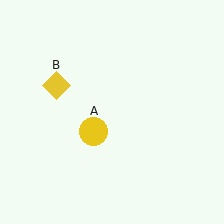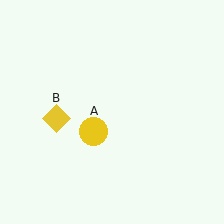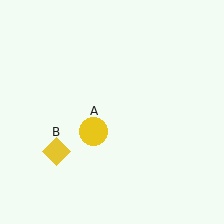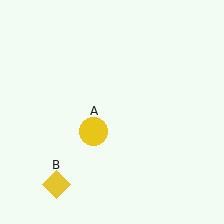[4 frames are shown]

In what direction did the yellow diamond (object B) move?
The yellow diamond (object B) moved down.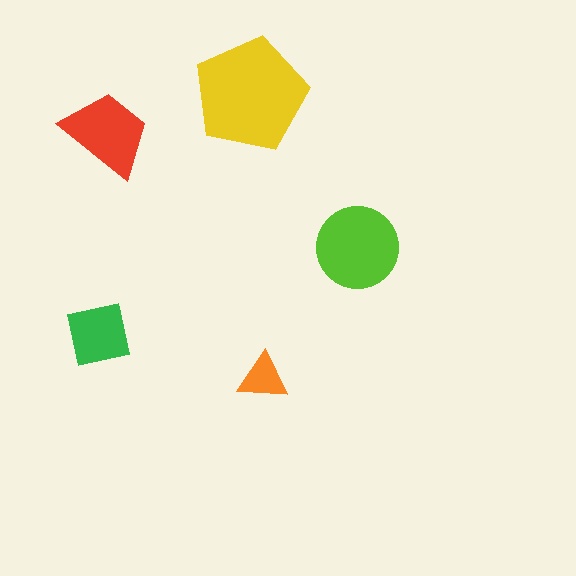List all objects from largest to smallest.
The yellow pentagon, the lime circle, the red trapezoid, the green square, the orange triangle.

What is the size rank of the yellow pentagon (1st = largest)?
1st.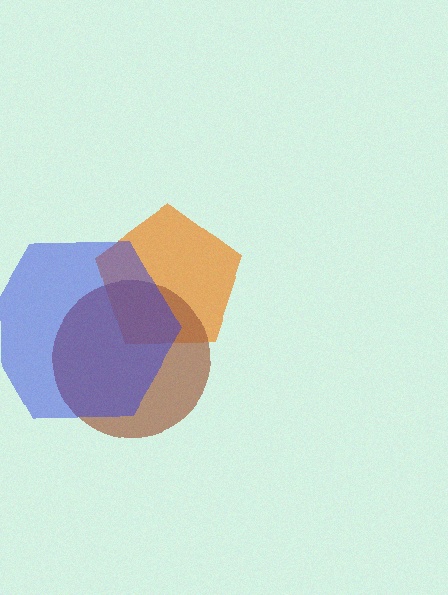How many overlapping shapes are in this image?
There are 3 overlapping shapes in the image.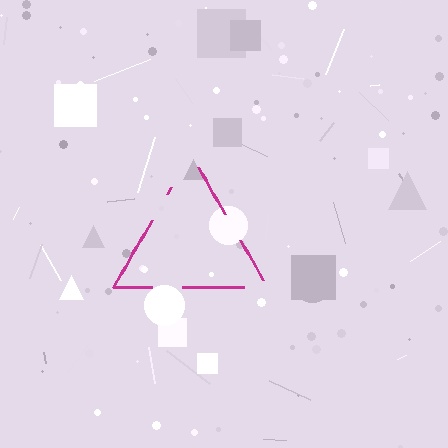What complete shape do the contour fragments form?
The contour fragments form a triangle.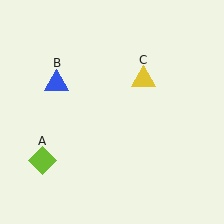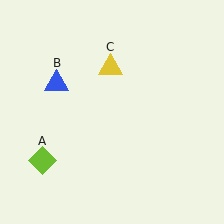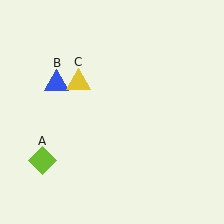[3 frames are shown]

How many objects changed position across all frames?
1 object changed position: yellow triangle (object C).